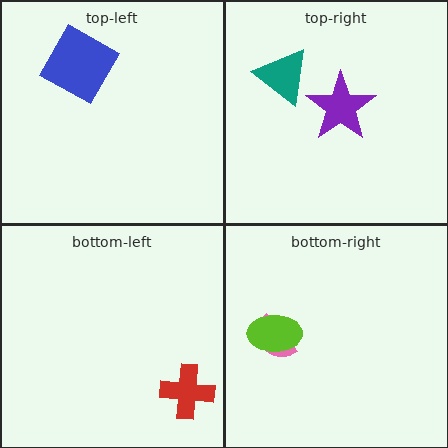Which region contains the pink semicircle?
The bottom-right region.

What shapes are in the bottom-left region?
The red cross.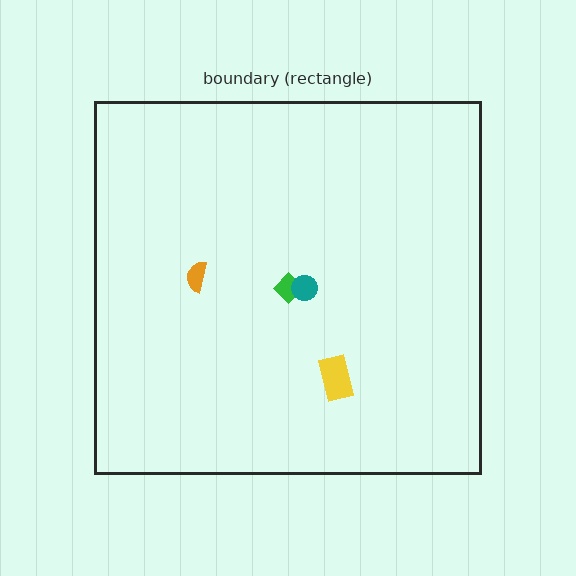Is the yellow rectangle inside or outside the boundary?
Inside.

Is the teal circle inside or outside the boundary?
Inside.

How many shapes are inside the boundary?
4 inside, 0 outside.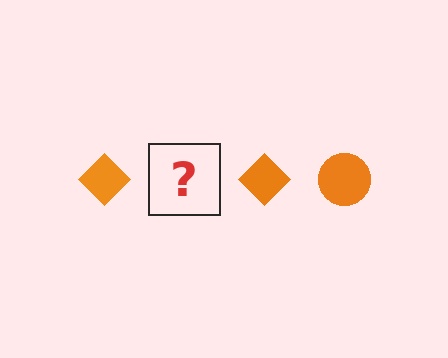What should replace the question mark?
The question mark should be replaced with an orange circle.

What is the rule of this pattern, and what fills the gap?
The rule is that the pattern cycles through diamond, circle shapes in orange. The gap should be filled with an orange circle.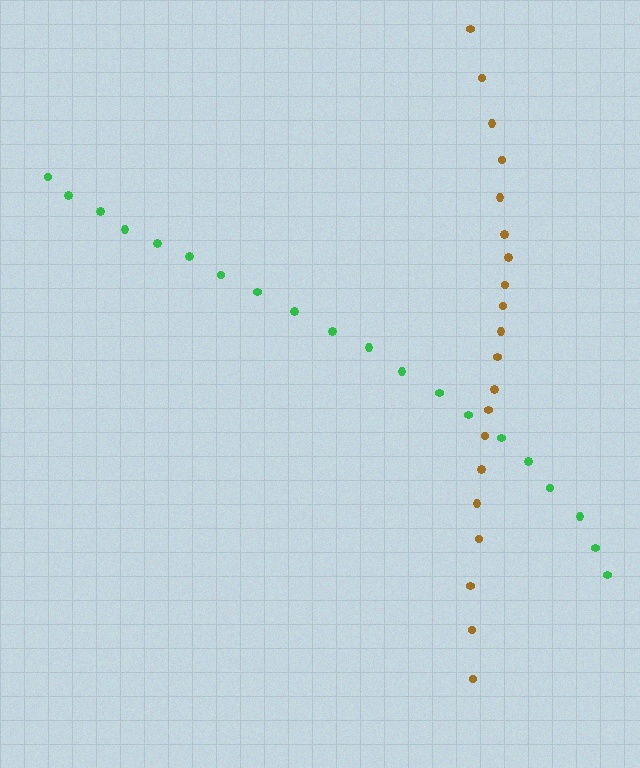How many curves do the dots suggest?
There are 2 distinct paths.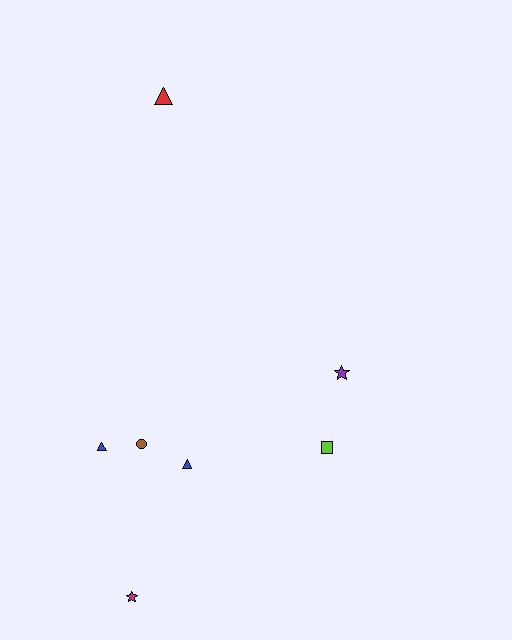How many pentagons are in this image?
There are no pentagons.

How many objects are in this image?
There are 7 objects.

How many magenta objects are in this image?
There is 1 magenta object.